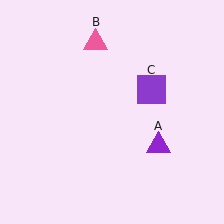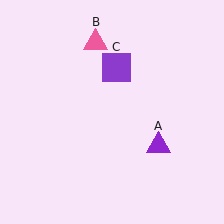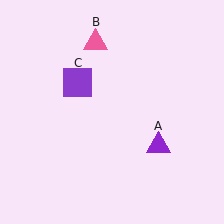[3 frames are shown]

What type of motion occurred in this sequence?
The purple square (object C) rotated counterclockwise around the center of the scene.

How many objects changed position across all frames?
1 object changed position: purple square (object C).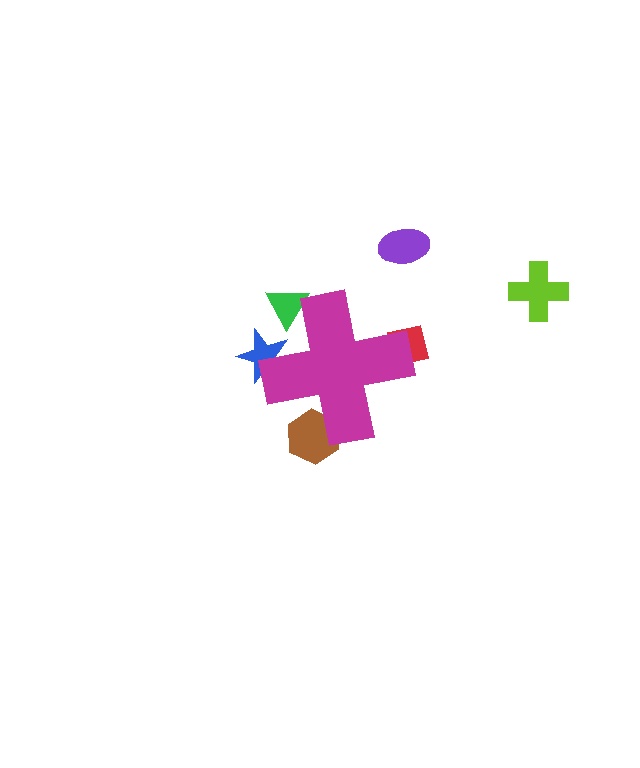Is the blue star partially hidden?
Yes, the blue star is partially hidden behind the magenta cross.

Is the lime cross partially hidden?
No, the lime cross is fully visible.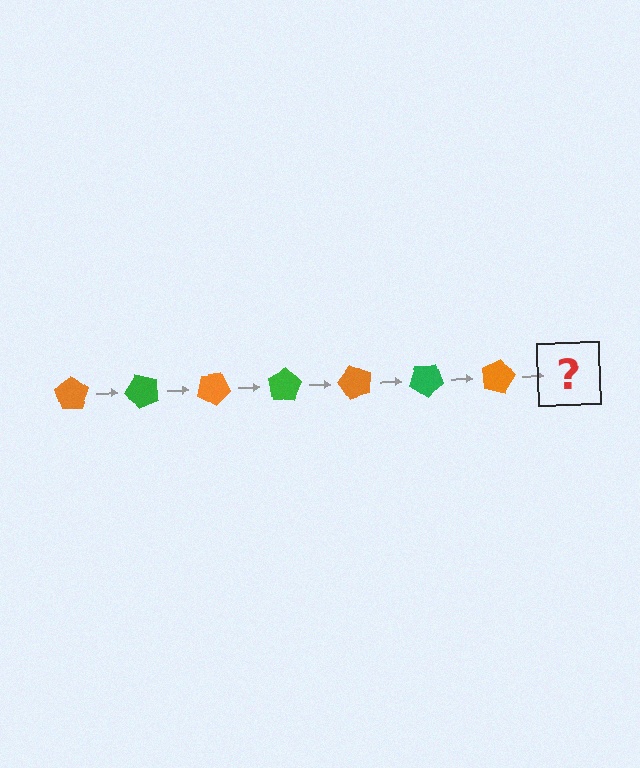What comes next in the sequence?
The next element should be a green pentagon, rotated 350 degrees from the start.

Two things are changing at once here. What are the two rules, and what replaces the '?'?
The two rules are that it rotates 50 degrees each step and the color cycles through orange and green. The '?' should be a green pentagon, rotated 350 degrees from the start.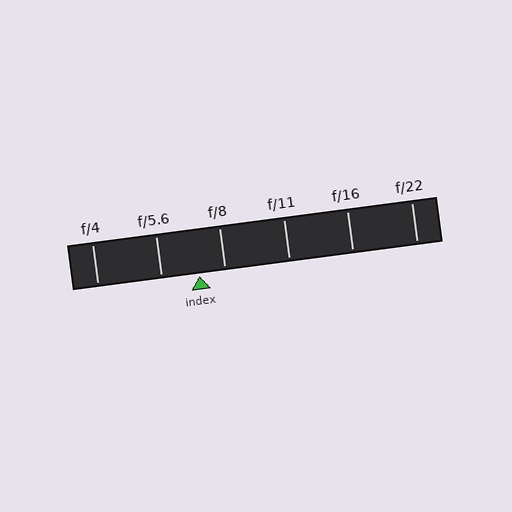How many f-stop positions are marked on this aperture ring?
There are 6 f-stop positions marked.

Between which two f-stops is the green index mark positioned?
The index mark is between f/5.6 and f/8.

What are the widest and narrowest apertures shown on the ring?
The widest aperture shown is f/4 and the narrowest is f/22.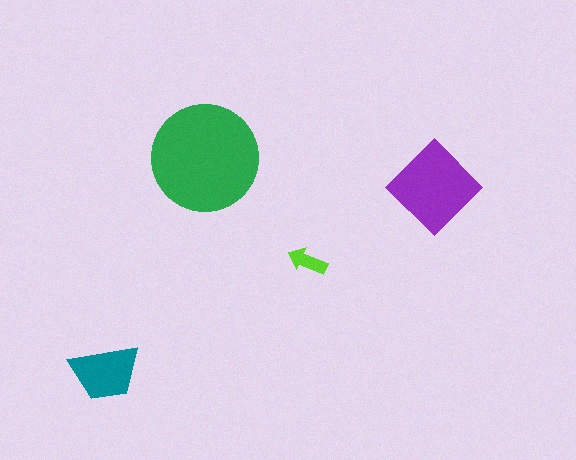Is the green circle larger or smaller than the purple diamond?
Larger.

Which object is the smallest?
The lime arrow.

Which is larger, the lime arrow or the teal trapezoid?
The teal trapezoid.